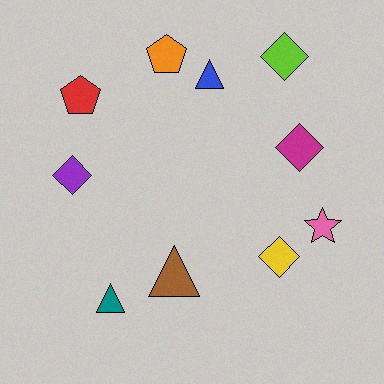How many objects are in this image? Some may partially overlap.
There are 10 objects.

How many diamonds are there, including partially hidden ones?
There are 4 diamonds.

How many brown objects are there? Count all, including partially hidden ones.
There is 1 brown object.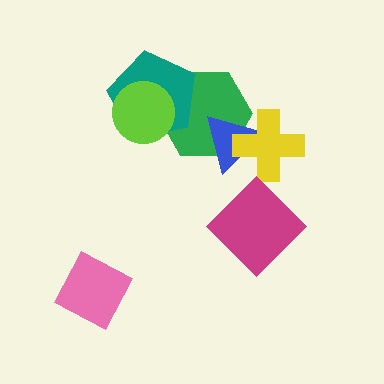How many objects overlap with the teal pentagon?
2 objects overlap with the teal pentagon.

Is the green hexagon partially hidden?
Yes, it is partially covered by another shape.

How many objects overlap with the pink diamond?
0 objects overlap with the pink diamond.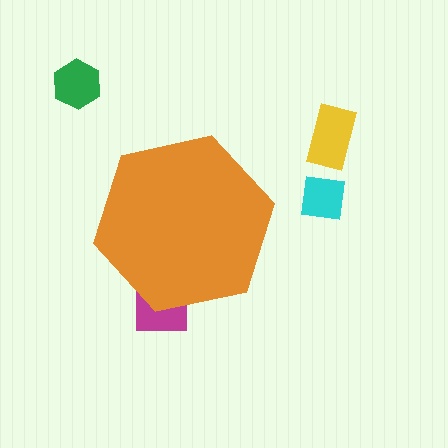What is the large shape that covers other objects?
An orange hexagon.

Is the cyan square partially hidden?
No, the cyan square is fully visible.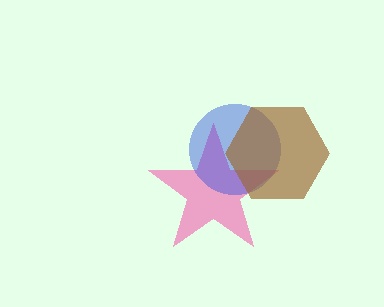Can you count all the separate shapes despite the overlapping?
Yes, there are 3 separate shapes.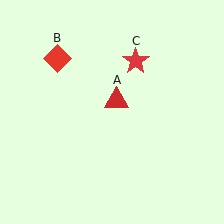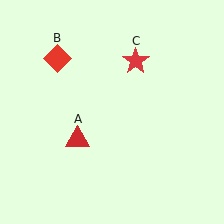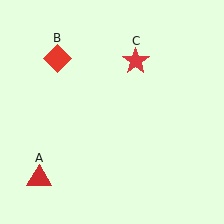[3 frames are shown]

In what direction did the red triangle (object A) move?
The red triangle (object A) moved down and to the left.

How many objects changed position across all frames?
1 object changed position: red triangle (object A).